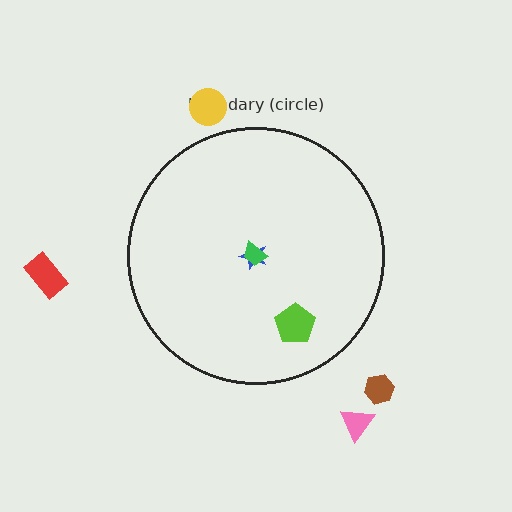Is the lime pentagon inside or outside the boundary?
Inside.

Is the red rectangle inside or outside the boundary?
Outside.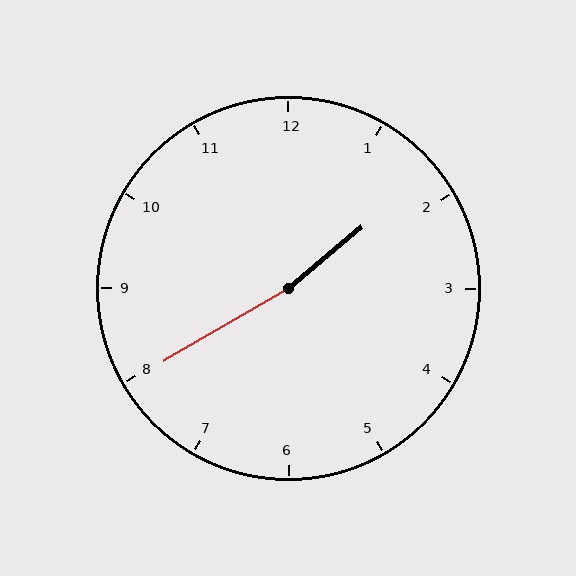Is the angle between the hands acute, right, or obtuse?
It is obtuse.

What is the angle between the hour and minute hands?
Approximately 170 degrees.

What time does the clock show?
1:40.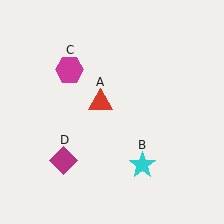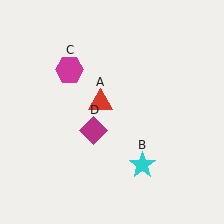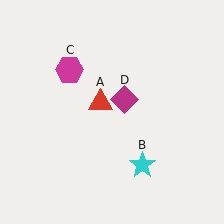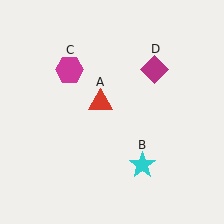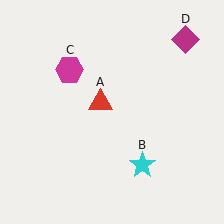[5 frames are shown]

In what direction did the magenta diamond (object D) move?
The magenta diamond (object D) moved up and to the right.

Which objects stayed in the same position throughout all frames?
Red triangle (object A) and cyan star (object B) and magenta hexagon (object C) remained stationary.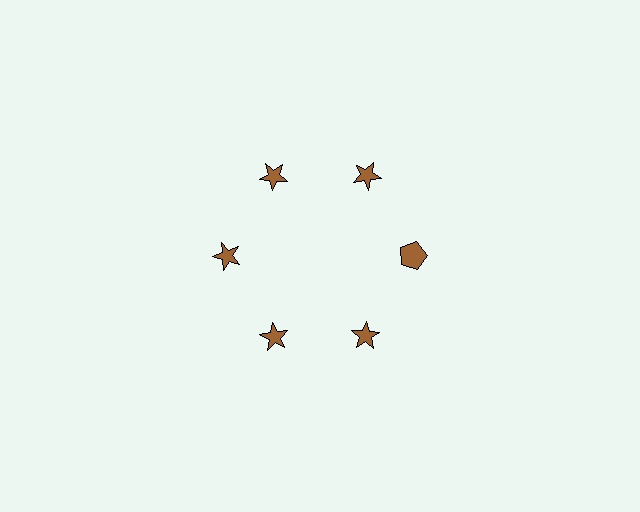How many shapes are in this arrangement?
There are 6 shapes arranged in a ring pattern.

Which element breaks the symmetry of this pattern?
The brown pentagon at roughly the 3 o'clock position breaks the symmetry. All other shapes are brown stars.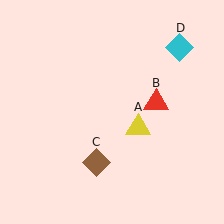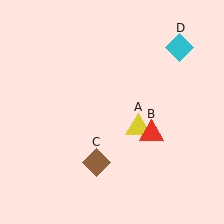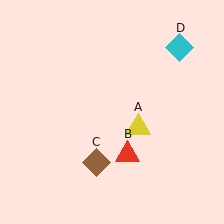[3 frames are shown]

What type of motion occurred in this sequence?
The red triangle (object B) rotated clockwise around the center of the scene.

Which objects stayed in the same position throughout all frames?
Yellow triangle (object A) and brown diamond (object C) and cyan diamond (object D) remained stationary.